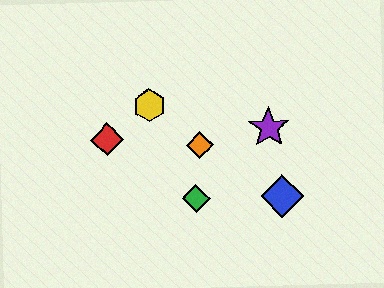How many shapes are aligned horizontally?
2 shapes (the blue diamond, the green diamond) are aligned horizontally.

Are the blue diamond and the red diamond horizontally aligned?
No, the blue diamond is at y≈196 and the red diamond is at y≈139.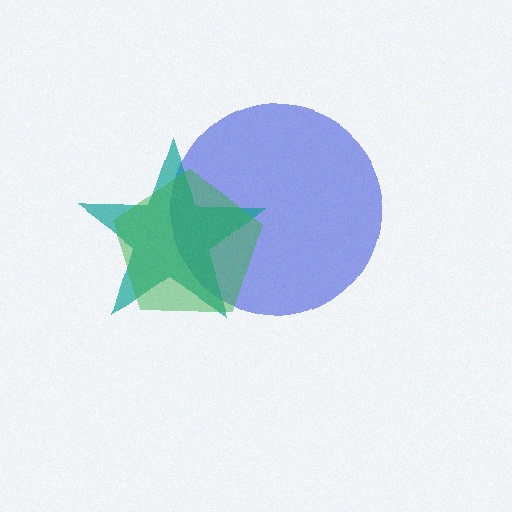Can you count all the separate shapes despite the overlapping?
Yes, there are 3 separate shapes.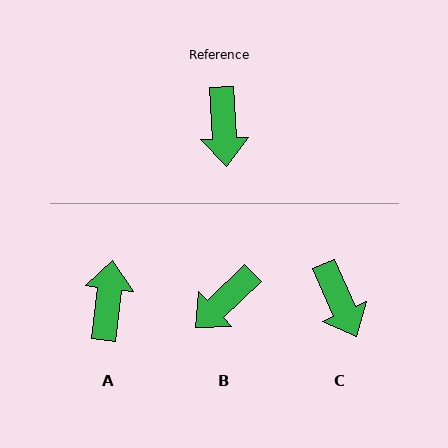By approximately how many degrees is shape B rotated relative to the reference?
Approximately 50 degrees clockwise.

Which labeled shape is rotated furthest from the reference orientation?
A, about 170 degrees away.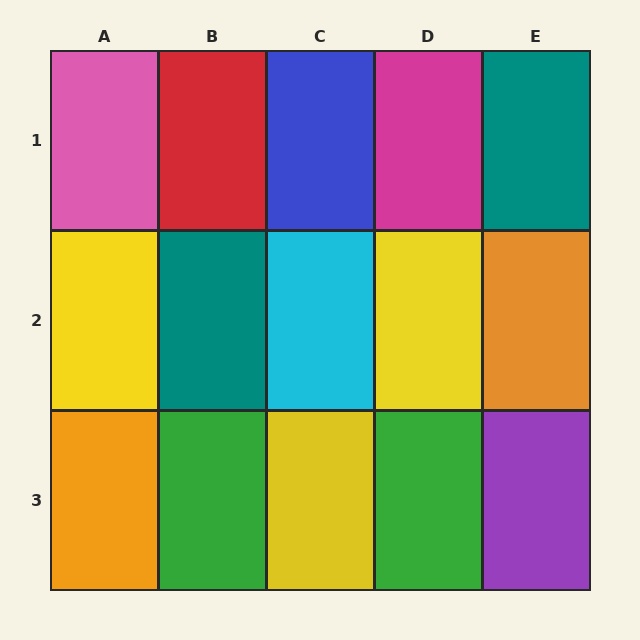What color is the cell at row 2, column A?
Yellow.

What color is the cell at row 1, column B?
Red.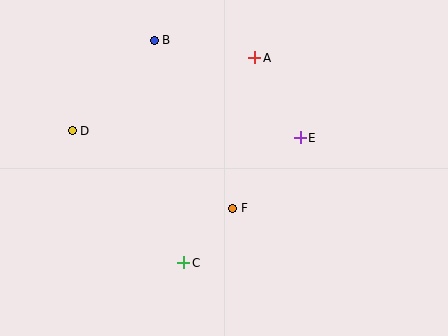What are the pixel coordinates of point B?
Point B is at (154, 40).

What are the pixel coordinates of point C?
Point C is at (184, 263).